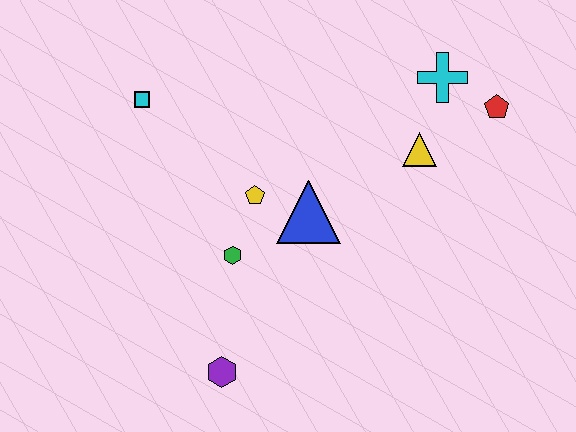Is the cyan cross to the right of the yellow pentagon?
Yes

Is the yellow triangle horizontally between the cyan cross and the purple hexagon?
Yes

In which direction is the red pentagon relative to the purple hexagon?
The red pentagon is to the right of the purple hexagon.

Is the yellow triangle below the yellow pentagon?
No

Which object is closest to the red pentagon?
The cyan cross is closest to the red pentagon.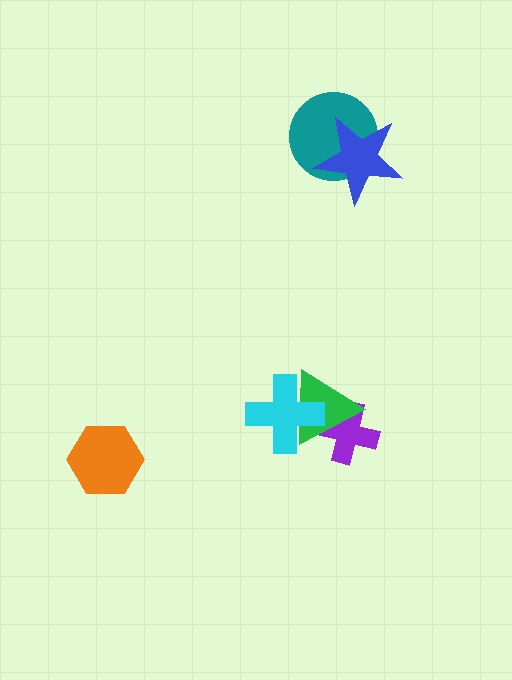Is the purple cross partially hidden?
Yes, it is partially covered by another shape.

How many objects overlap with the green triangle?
2 objects overlap with the green triangle.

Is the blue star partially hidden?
No, no other shape covers it.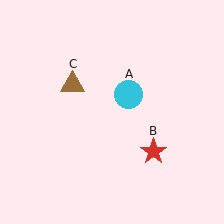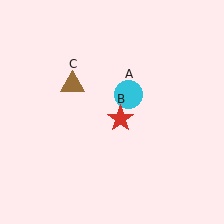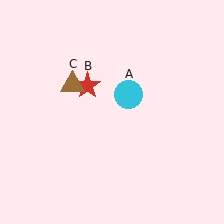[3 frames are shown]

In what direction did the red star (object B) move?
The red star (object B) moved up and to the left.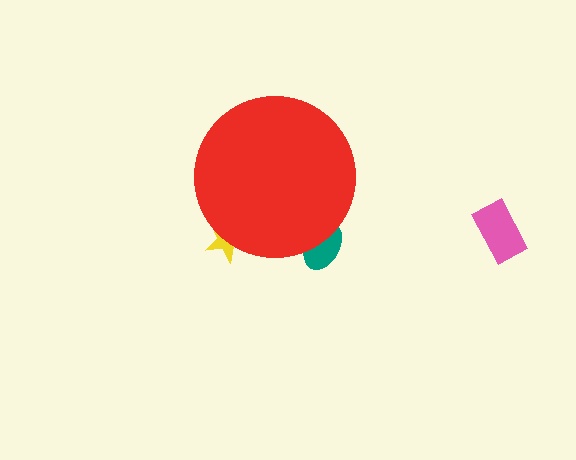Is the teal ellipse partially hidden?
Yes, the teal ellipse is partially hidden behind the red circle.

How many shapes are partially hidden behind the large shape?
2 shapes are partially hidden.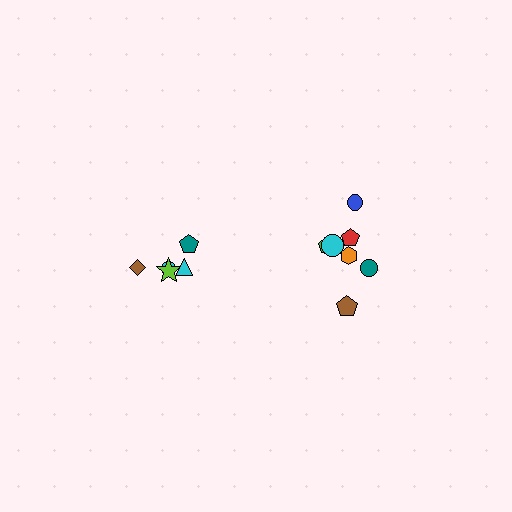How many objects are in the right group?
There are 7 objects.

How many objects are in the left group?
There are 5 objects.